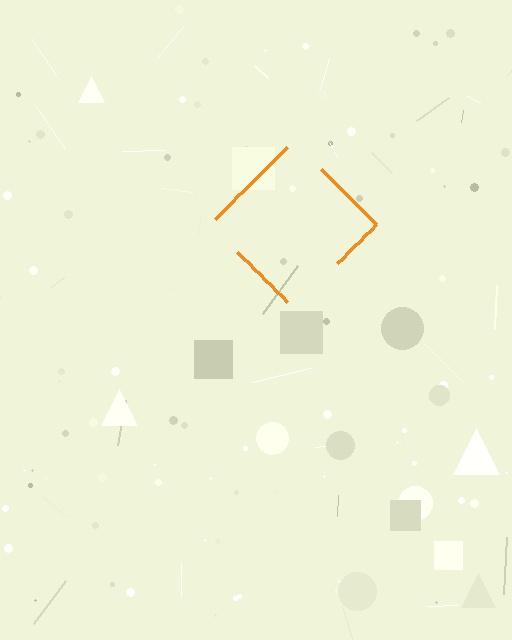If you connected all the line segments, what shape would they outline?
They would outline a diamond.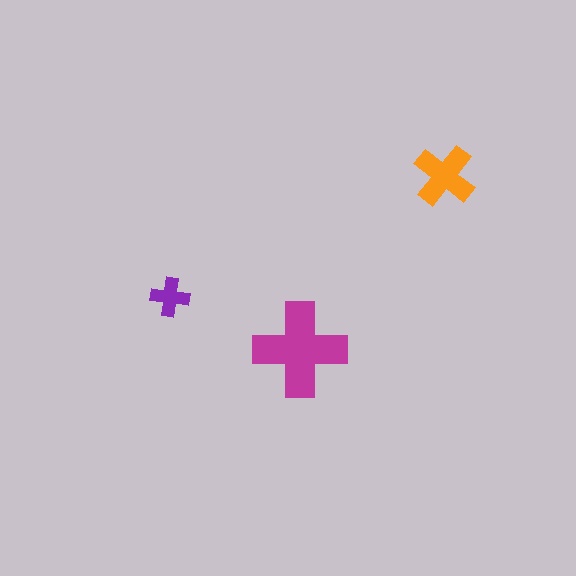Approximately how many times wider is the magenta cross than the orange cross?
About 1.5 times wider.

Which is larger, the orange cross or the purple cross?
The orange one.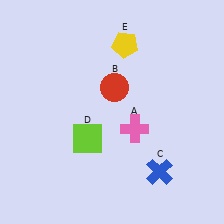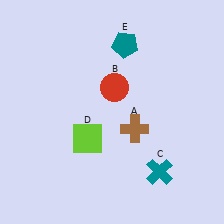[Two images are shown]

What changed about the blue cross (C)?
In Image 1, C is blue. In Image 2, it changed to teal.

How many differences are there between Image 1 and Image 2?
There are 3 differences between the two images.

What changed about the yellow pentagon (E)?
In Image 1, E is yellow. In Image 2, it changed to teal.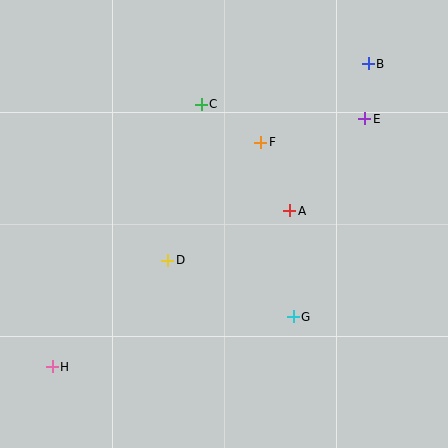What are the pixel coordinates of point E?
Point E is at (365, 119).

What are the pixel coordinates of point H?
Point H is at (52, 367).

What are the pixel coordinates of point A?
Point A is at (290, 211).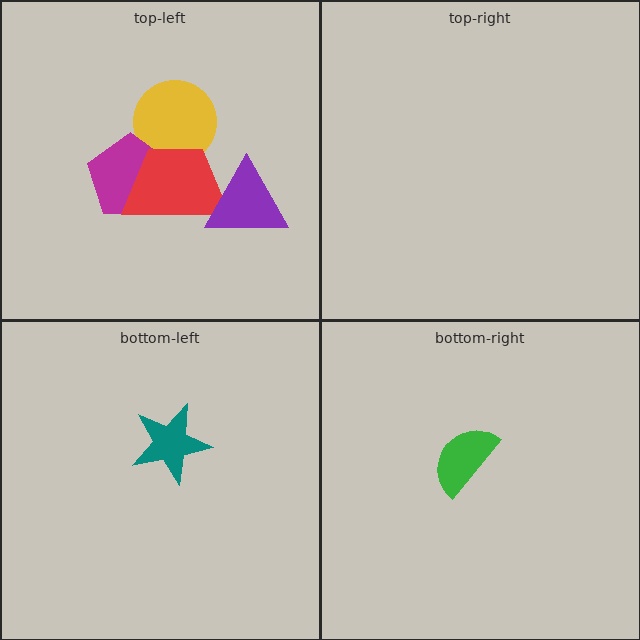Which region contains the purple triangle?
The top-left region.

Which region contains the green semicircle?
The bottom-right region.